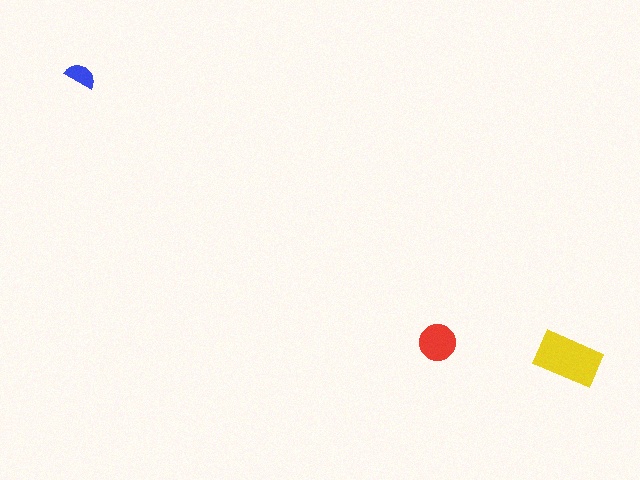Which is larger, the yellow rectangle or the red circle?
The yellow rectangle.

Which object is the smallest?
The blue semicircle.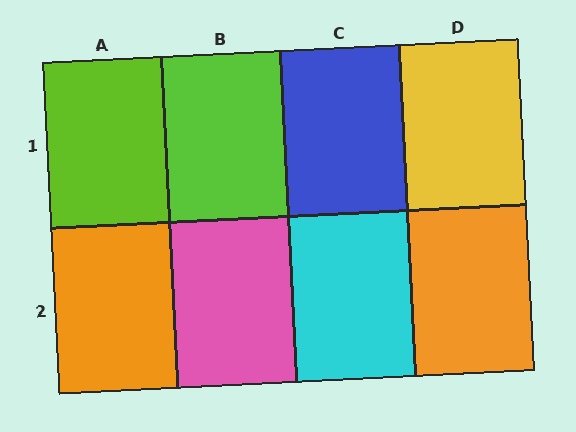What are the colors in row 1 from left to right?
Lime, lime, blue, yellow.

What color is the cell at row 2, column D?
Orange.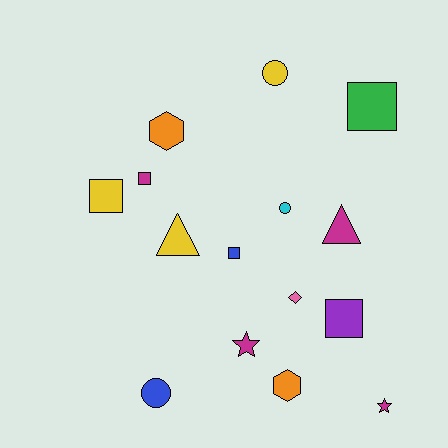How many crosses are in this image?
There are no crosses.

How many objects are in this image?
There are 15 objects.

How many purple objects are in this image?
There is 1 purple object.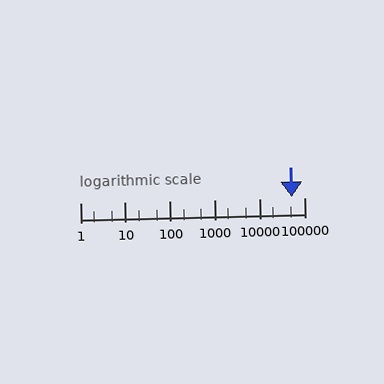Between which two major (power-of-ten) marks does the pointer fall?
The pointer is between 10000 and 100000.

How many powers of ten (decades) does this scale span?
The scale spans 5 decades, from 1 to 100000.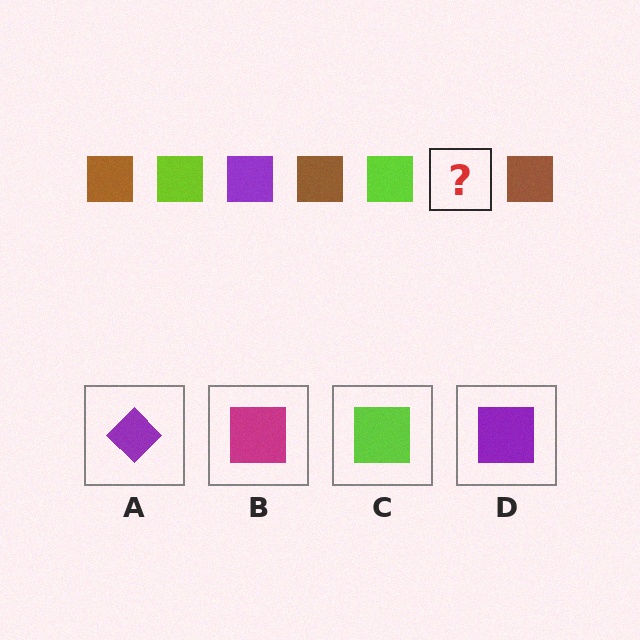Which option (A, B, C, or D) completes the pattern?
D.